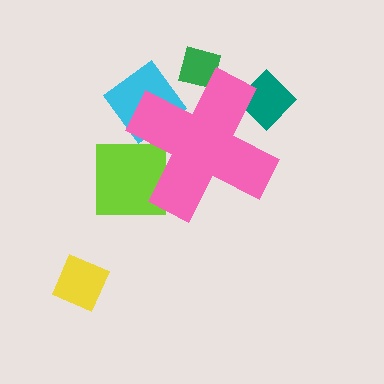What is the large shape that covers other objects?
A pink cross.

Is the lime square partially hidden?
Yes, the lime square is partially hidden behind the pink cross.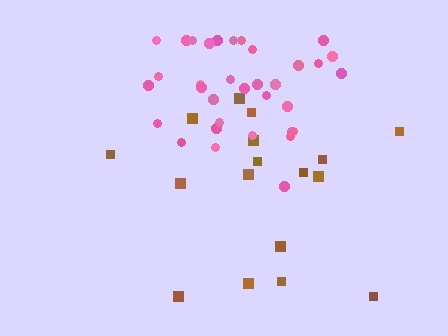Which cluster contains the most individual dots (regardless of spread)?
Pink (34).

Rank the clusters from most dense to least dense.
pink, brown.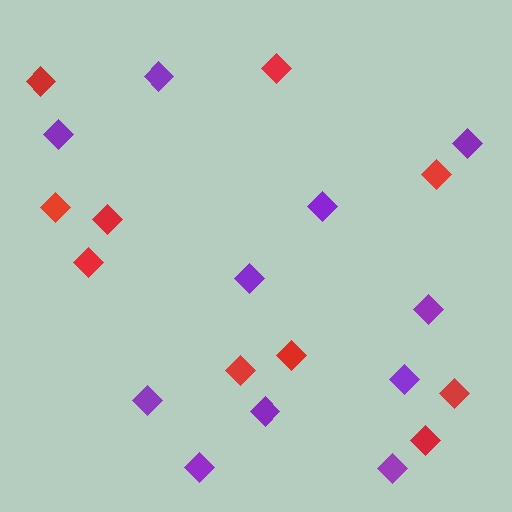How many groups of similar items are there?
There are 2 groups: one group of red diamonds (10) and one group of purple diamonds (11).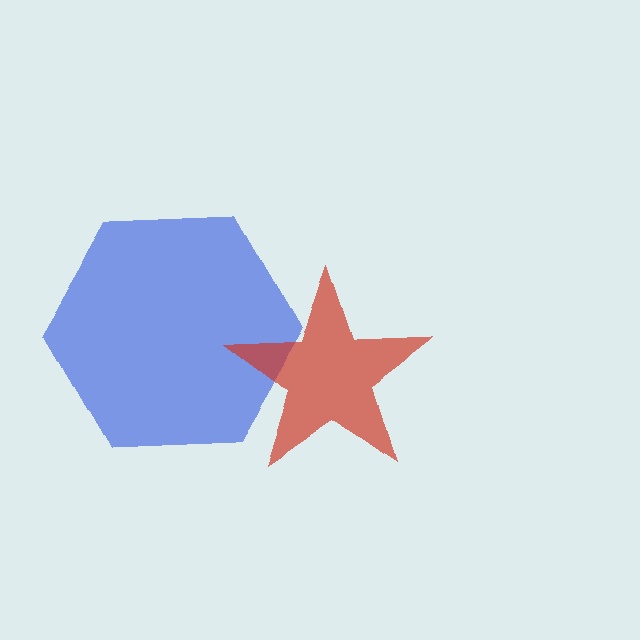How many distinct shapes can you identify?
There are 2 distinct shapes: a blue hexagon, a red star.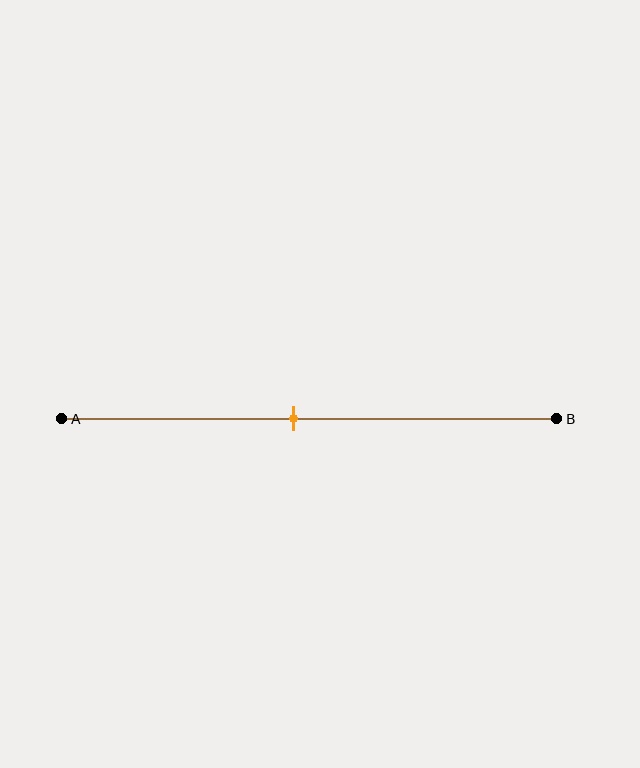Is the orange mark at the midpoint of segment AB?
No, the mark is at about 45% from A, not at the 50% midpoint.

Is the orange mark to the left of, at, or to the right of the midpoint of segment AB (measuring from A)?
The orange mark is to the left of the midpoint of segment AB.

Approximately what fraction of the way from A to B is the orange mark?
The orange mark is approximately 45% of the way from A to B.